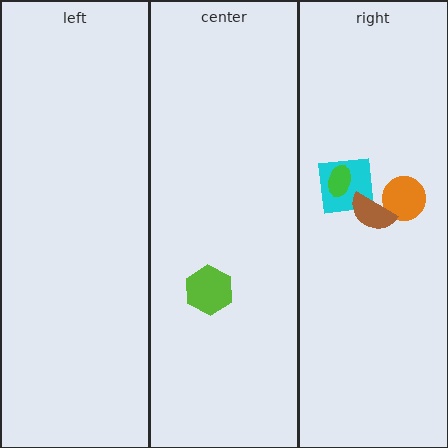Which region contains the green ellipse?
The right region.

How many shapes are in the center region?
1.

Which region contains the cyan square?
The right region.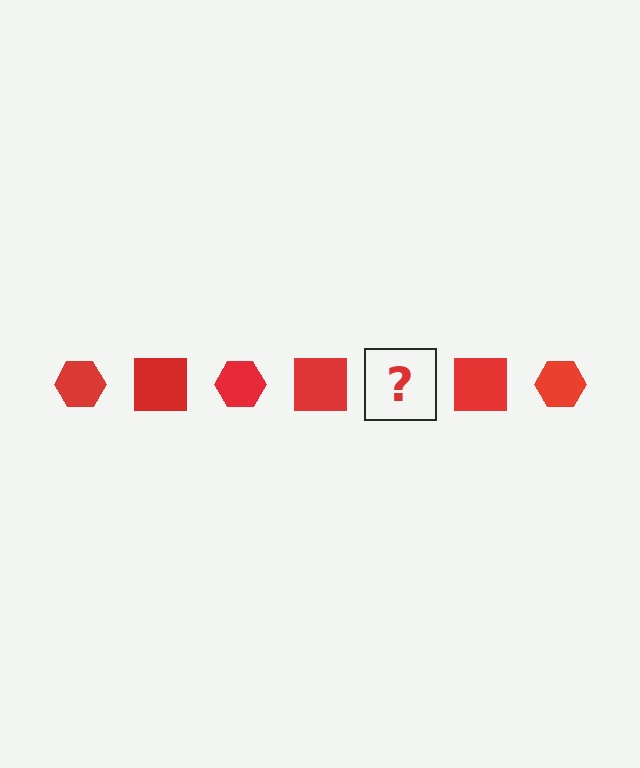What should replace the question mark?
The question mark should be replaced with a red hexagon.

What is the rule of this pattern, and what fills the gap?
The rule is that the pattern cycles through hexagon, square shapes in red. The gap should be filled with a red hexagon.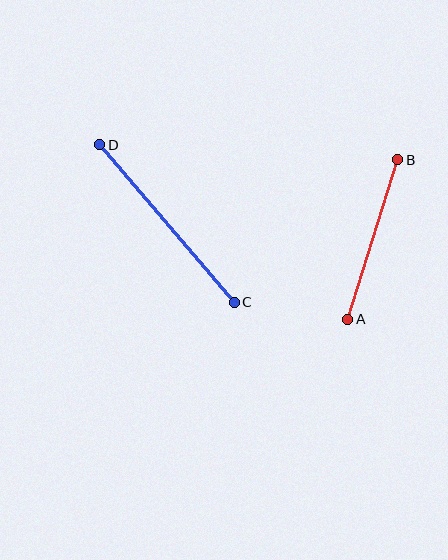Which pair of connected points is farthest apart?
Points C and D are farthest apart.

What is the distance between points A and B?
The distance is approximately 167 pixels.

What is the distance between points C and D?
The distance is approximately 207 pixels.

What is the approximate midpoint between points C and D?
The midpoint is at approximately (167, 224) pixels.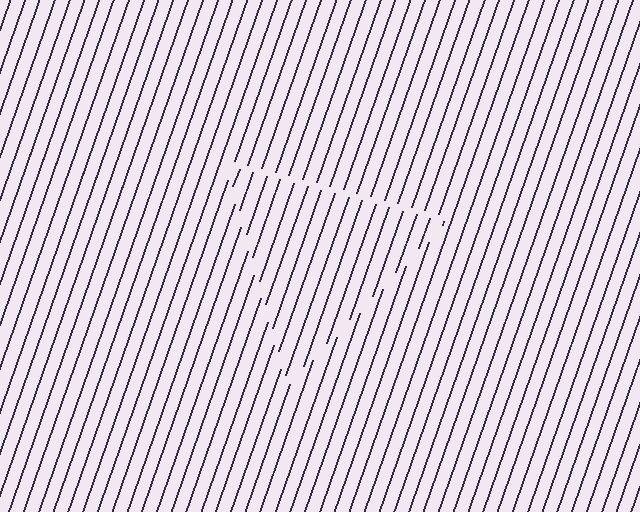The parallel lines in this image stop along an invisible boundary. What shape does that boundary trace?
An illusory triangle. The interior of the shape contains the same grating, shifted by half a period — the contour is defined by the phase discontinuity where line-ends from the inner and outer gratings abut.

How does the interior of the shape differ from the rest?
The interior of the shape contains the same grating, shifted by half a period — the contour is defined by the phase discontinuity where line-ends from the inner and outer gratings abut.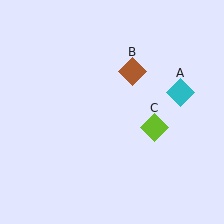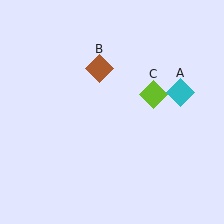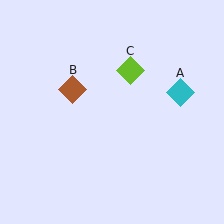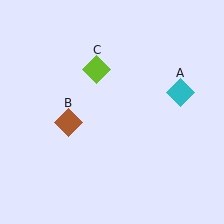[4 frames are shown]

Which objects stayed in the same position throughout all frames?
Cyan diamond (object A) remained stationary.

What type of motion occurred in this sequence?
The brown diamond (object B), lime diamond (object C) rotated counterclockwise around the center of the scene.